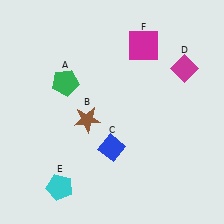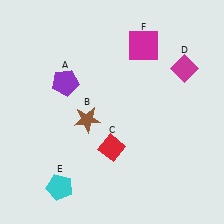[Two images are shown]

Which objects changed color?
A changed from green to purple. C changed from blue to red.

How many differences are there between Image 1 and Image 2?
There are 2 differences between the two images.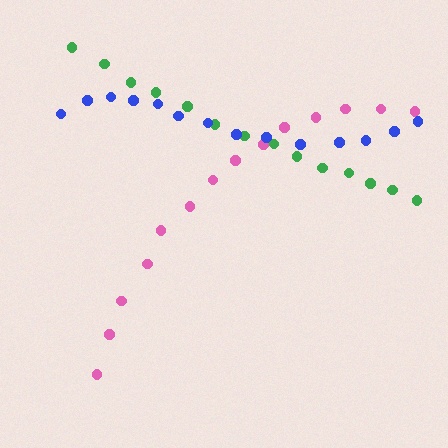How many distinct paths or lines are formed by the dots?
There are 3 distinct paths.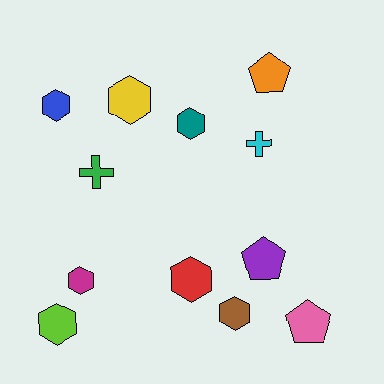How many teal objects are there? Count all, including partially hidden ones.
There is 1 teal object.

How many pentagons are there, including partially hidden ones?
There are 3 pentagons.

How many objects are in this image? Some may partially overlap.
There are 12 objects.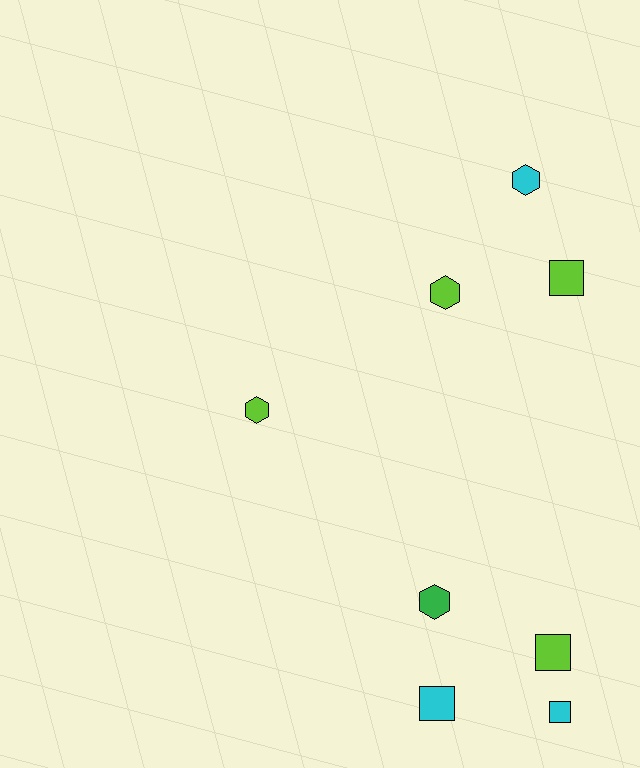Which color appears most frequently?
Lime, with 4 objects.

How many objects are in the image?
There are 8 objects.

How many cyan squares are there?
There are 2 cyan squares.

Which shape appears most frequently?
Hexagon, with 4 objects.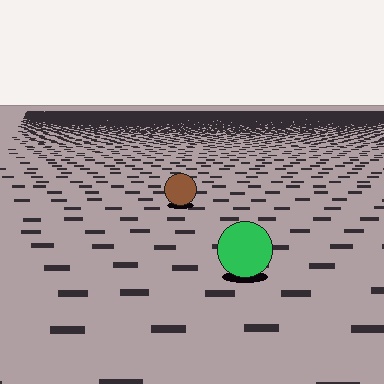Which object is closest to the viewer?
The green circle is closest. The texture marks near it are larger and more spread out.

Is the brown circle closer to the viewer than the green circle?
No. The green circle is closer — you can tell from the texture gradient: the ground texture is coarser near it.